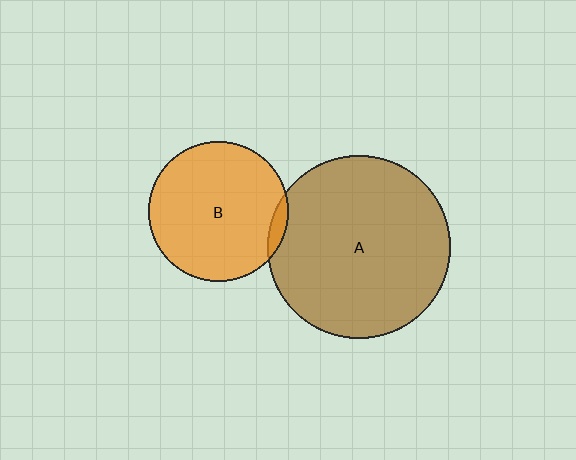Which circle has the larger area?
Circle A (brown).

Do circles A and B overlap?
Yes.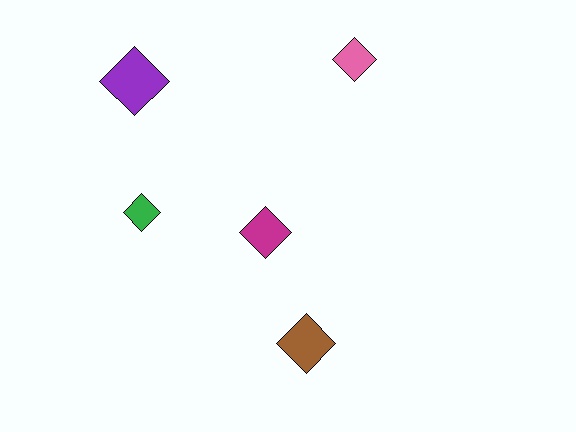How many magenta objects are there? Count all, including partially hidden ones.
There is 1 magenta object.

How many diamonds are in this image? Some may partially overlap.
There are 5 diamonds.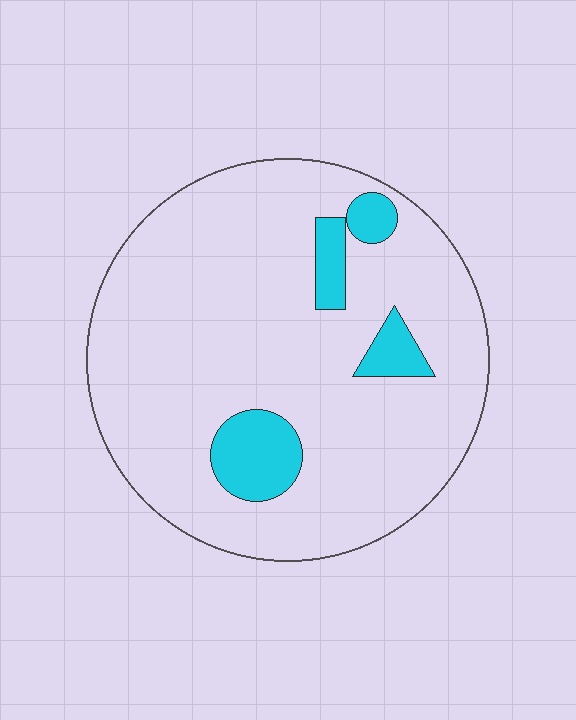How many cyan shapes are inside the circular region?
4.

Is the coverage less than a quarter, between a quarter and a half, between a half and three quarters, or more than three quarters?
Less than a quarter.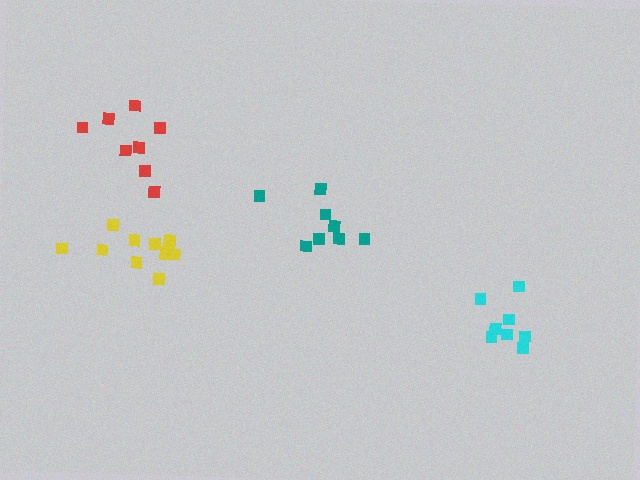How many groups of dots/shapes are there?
There are 4 groups.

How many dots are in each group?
Group 1: 8 dots, Group 2: 8 dots, Group 3: 8 dots, Group 4: 12 dots (36 total).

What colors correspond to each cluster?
The clusters are colored: teal, red, cyan, yellow.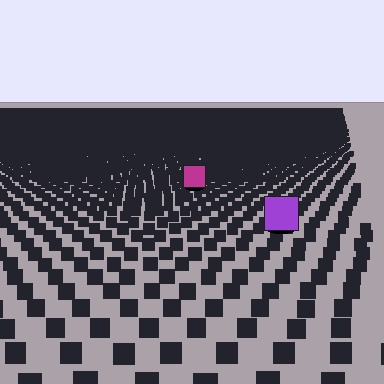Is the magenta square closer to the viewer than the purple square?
No. The purple square is closer — you can tell from the texture gradient: the ground texture is coarser near it.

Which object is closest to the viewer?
The purple square is closest. The texture marks near it are larger and more spread out.